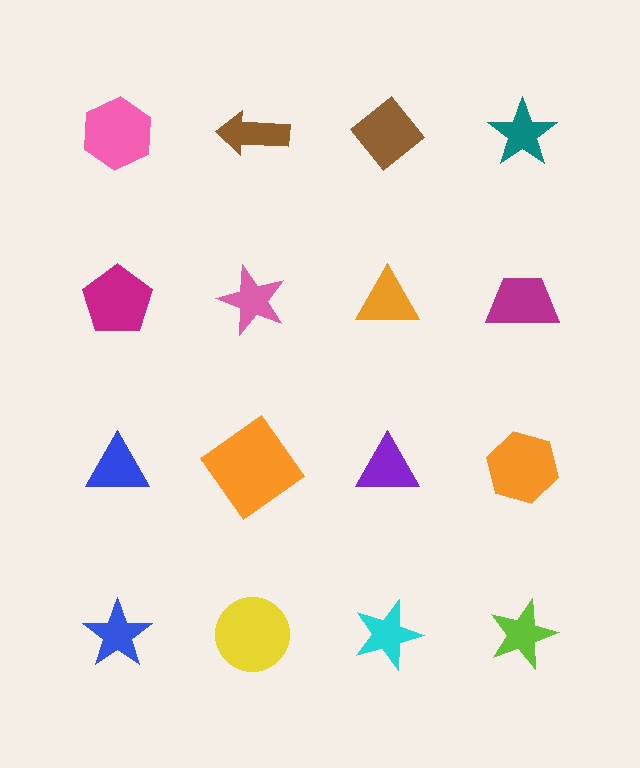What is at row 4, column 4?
A lime star.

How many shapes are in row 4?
4 shapes.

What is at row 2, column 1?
A magenta pentagon.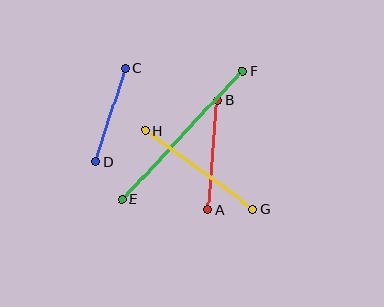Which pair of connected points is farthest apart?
Points E and F are farthest apart.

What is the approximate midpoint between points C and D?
The midpoint is at approximately (111, 115) pixels.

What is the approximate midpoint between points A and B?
The midpoint is at approximately (213, 155) pixels.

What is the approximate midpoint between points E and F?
The midpoint is at approximately (182, 135) pixels.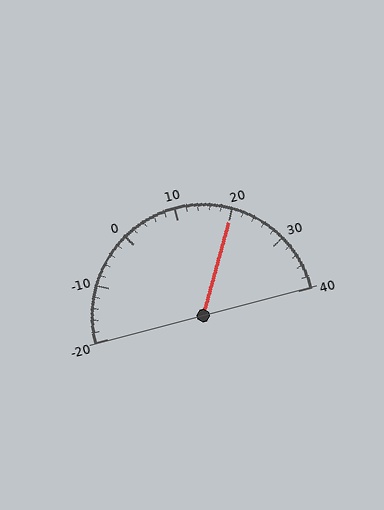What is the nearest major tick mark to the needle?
The nearest major tick mark is 20.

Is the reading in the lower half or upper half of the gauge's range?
The reading is in the upper half of the range (-20 to 40).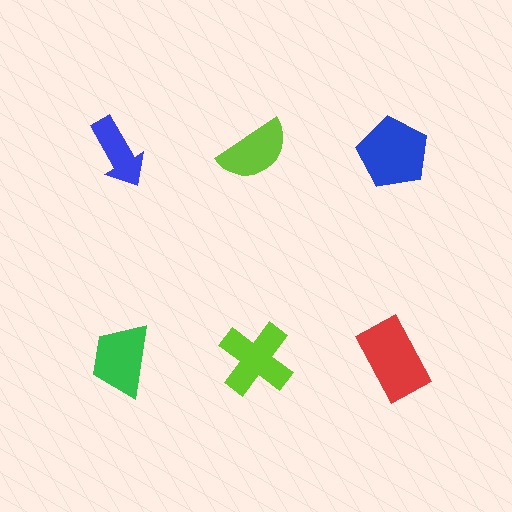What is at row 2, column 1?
A green trapezoid.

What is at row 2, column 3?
A red rectangle.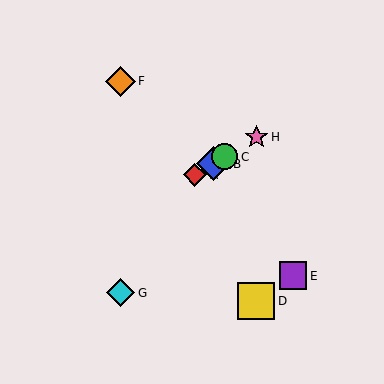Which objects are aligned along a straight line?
Objects A, B, C, H are aligned along a straight line.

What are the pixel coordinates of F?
Object F is at (120, 81).